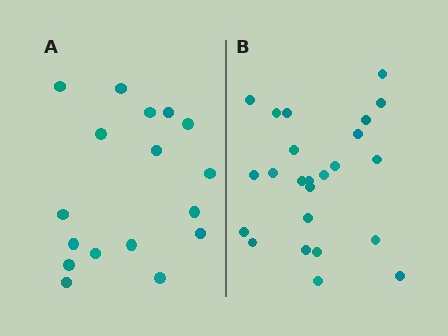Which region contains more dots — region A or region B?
Region B (the right region) has more dots.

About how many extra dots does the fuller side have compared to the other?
Region B has roughly 8 or so more dots than region A.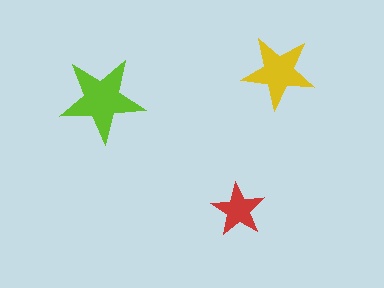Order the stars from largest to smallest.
the lime one, the yellow one, the red one.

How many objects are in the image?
There are 3 objects in the image.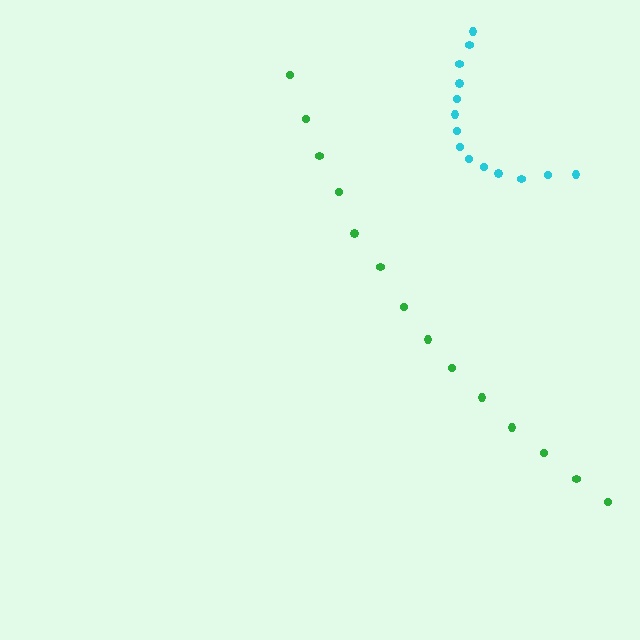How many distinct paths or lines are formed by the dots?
There are 2 distinct paths.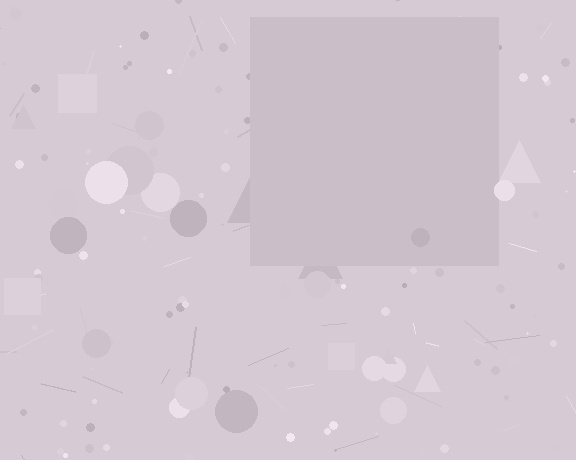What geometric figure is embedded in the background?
A square is embedded in the background.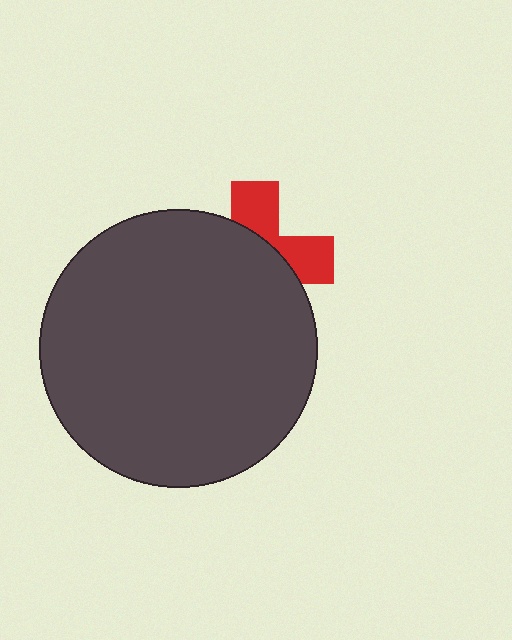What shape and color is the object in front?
The object in front is a dark gray circle.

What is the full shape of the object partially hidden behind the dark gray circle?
The partially hidden object is a red cross.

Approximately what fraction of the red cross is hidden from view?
Roughly 63% of the red cross is hidden behind the dark gray circle.